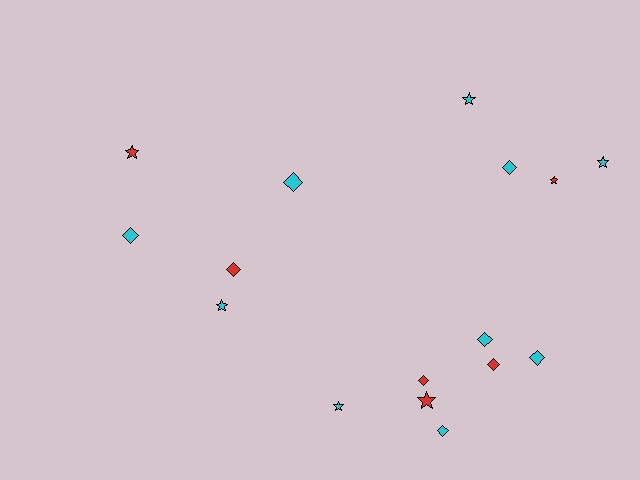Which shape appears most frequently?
Diamond, with 9 objects.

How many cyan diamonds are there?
There are 6 cyan diamonds.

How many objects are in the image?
There are 16 objects.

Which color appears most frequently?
Cyan, with 10 objects.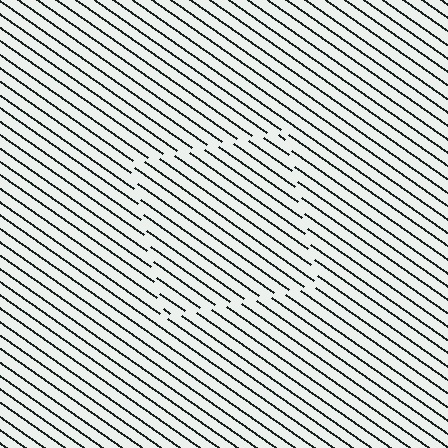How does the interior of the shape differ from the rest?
The interior of the shape contains the same grating, shifted by half a period — the contour is defined by the phase discontinuity where line-ends from the inner and outer gratings abut.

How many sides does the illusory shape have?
4 sides — the line-ends trace a square.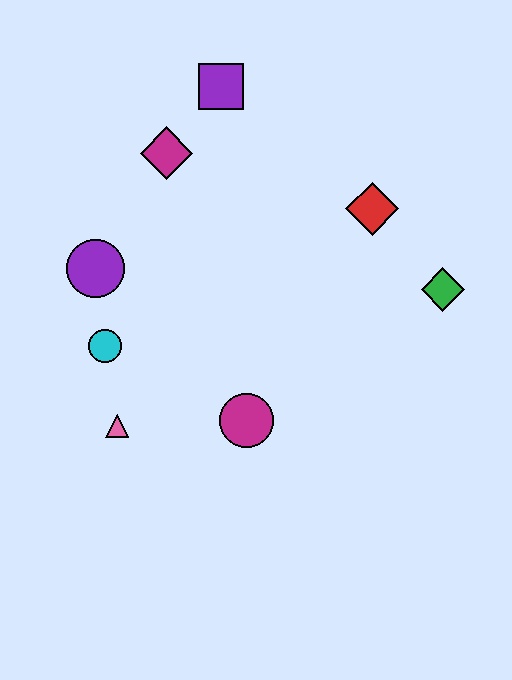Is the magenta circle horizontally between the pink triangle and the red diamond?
Yes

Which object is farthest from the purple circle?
The green diamond is farthest from the purple circle.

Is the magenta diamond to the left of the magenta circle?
Yes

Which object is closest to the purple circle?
The cyan circle is closest to the purple circle.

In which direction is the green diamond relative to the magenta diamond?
The green diamond is to the right of the magenta diamond.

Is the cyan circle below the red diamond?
Yes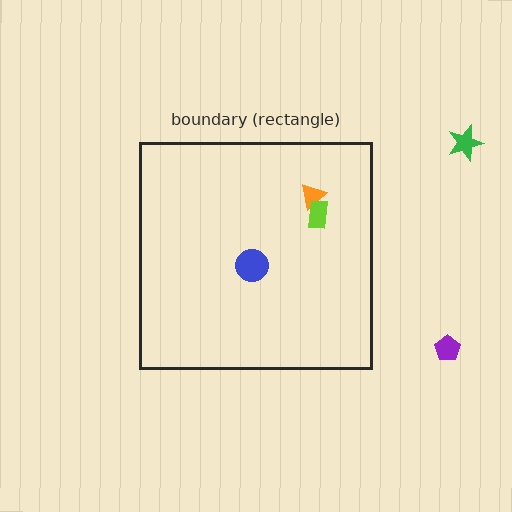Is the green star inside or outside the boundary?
Outside.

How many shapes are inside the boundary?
3 inside, 2 outside.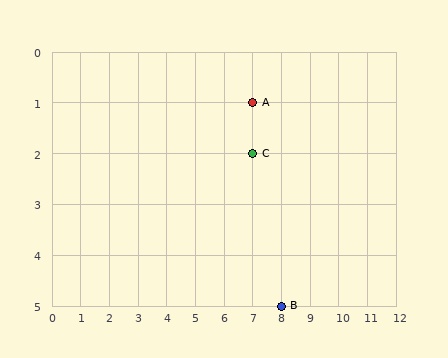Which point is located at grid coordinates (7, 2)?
Point C is at (7, 2).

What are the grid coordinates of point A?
Point A is at grid coordinates (7, 1).